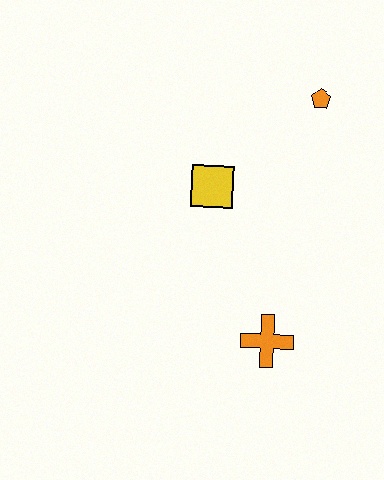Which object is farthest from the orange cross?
The orange pentagon is farthest from the orange cross.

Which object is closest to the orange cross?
The yellow square is closest to the orange cross.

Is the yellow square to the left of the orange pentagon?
Yes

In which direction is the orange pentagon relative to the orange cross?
The orange pentagon is above the orange cross.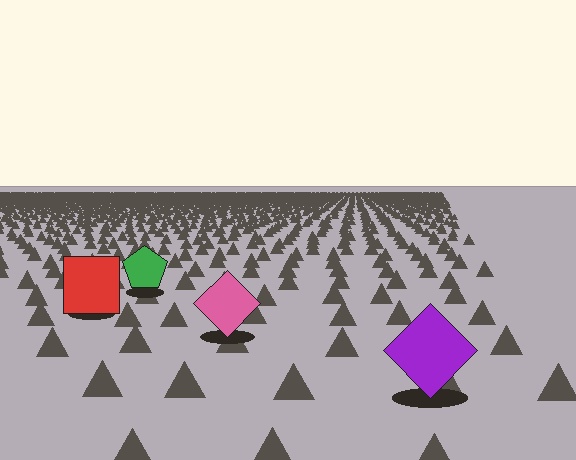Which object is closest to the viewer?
The purple diamond is closest. The texture marks near it are larger and more spread out.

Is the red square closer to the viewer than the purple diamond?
No. The purple diamond is closer — you can tell from the texture gradient: the ground texture is coarser near it.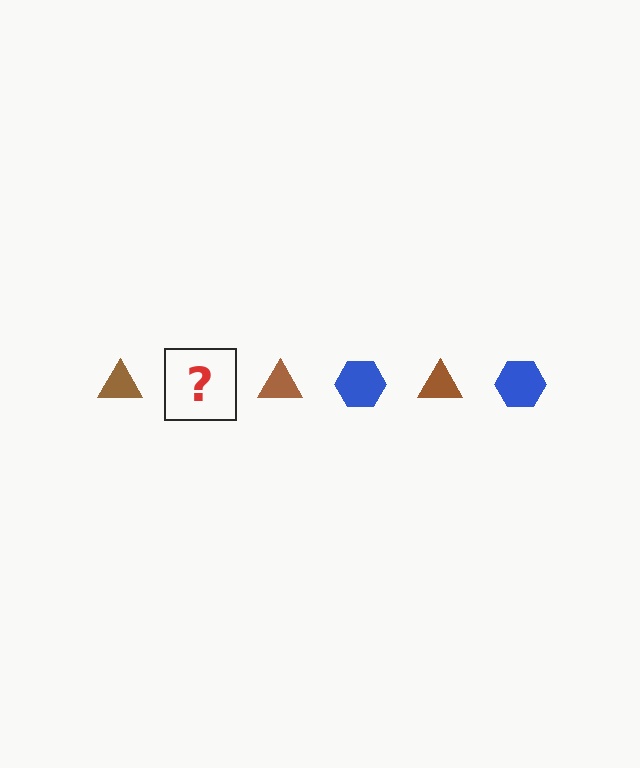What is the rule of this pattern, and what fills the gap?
The rule is that the pattern alternates between brown triangle and blue hexagon. The gap should be filled with a blue hexagon.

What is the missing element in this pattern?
The missing element is a blue hexagon.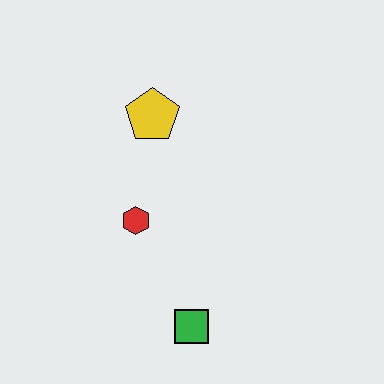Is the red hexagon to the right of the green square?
No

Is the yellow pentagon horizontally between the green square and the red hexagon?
Yes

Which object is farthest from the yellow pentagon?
The green square is farthest from the yellow pentagon.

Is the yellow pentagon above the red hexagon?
Yes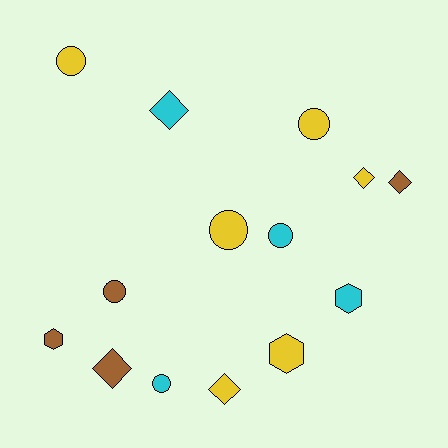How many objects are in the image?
There are 14 objects.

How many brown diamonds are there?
There are 2 brown diamonds.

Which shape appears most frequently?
Circle, with 6 objects.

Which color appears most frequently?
Yellow, with 6 objects.